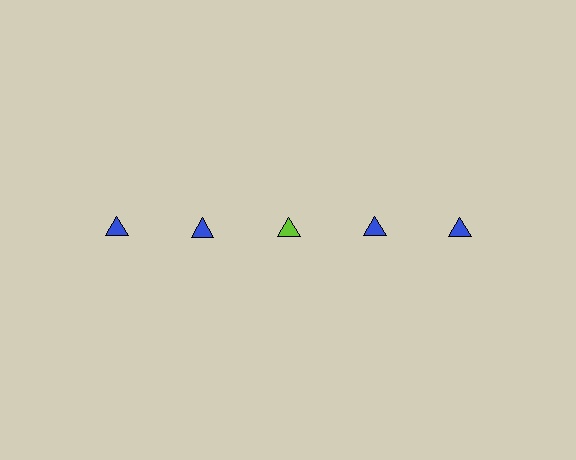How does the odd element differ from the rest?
It has a different color: lime instead of blue.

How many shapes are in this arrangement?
There are 5 shapes arranged in a grid pattern.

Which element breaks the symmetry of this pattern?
The lime triangle in the top row, center column breaks the symmetry. All other shapes are blue triangles.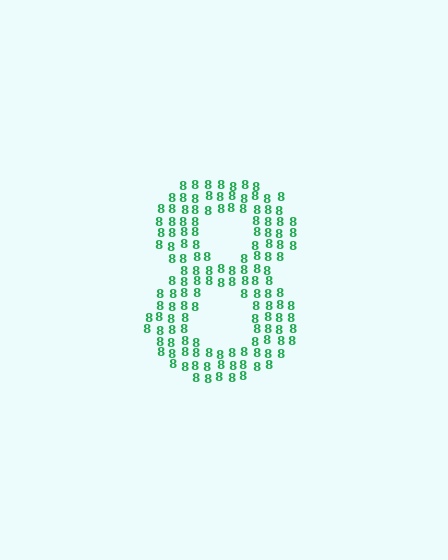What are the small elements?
The small elements are digit 8's.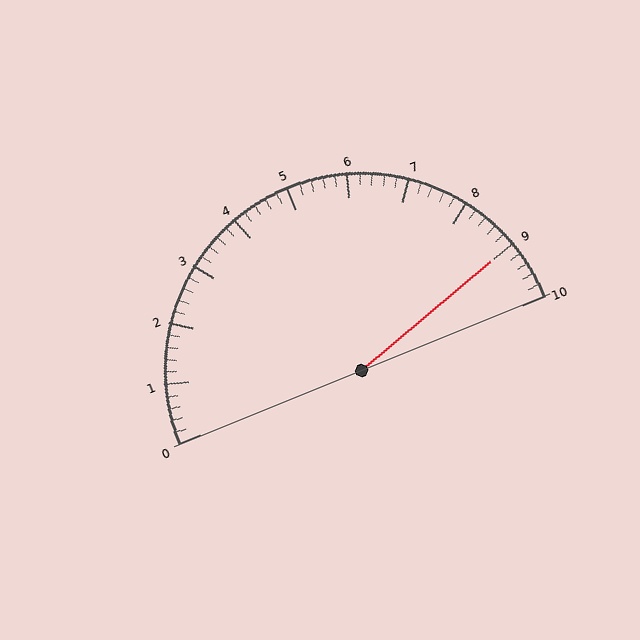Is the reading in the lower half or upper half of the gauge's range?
The reading is in the upper half of the range (0 to 10).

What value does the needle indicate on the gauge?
The needle indicates approximately 9.0.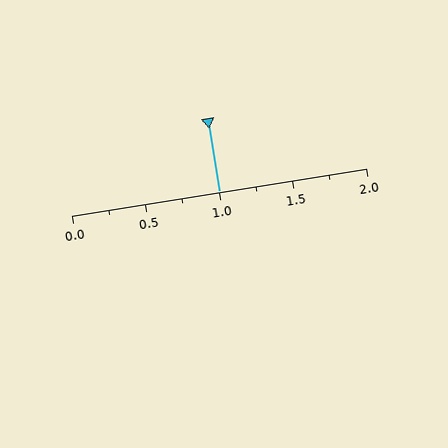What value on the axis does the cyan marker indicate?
The marker indicates approximately 1.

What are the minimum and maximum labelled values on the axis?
The axis runs from 0.0 to 2.0.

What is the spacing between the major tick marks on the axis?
The major ticks are spaced 0.5 apart.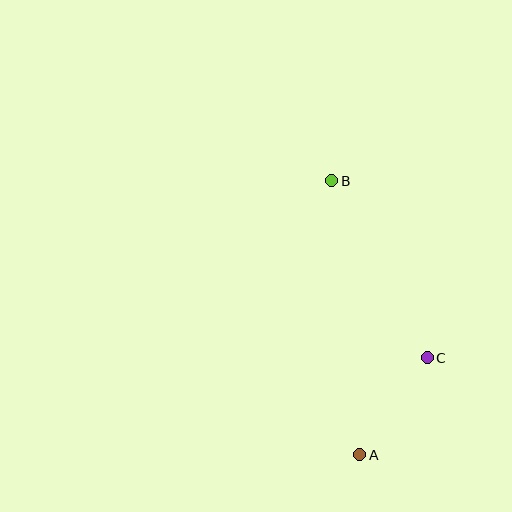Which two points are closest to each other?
Points A and C are closest to each other.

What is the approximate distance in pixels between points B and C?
The distance between B and C is approximately 201 pixels.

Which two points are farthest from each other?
Points A and B are farthest from each other.